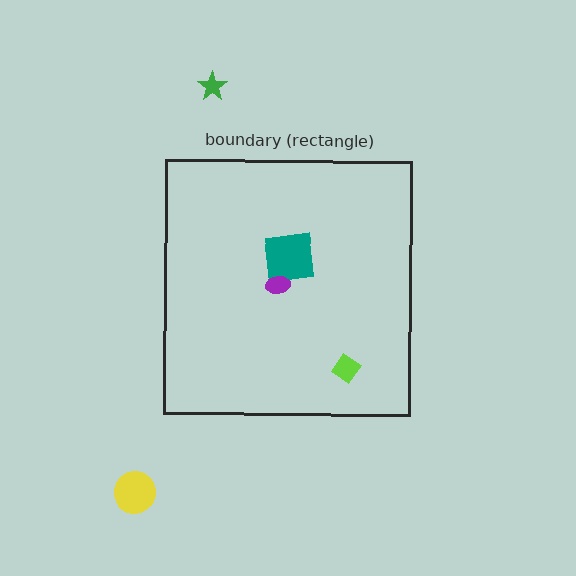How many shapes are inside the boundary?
3 inside, 2 outside.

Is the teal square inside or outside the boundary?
Inside.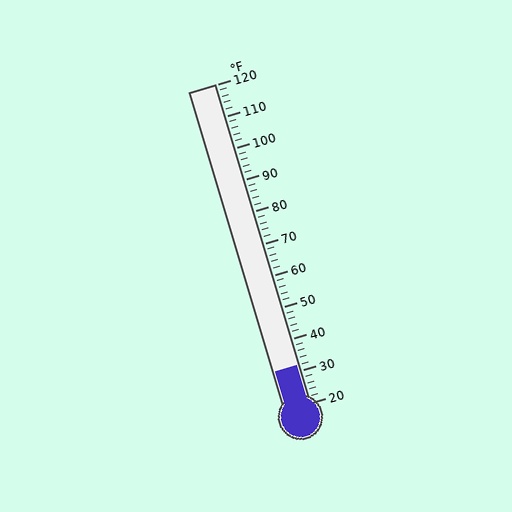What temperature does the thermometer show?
The thermometer shows approximately 32°F.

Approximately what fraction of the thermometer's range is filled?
The thermometer is filled to approximately 10% of its range.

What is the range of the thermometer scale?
The thermometer scale ranges from 20°F to 120°F.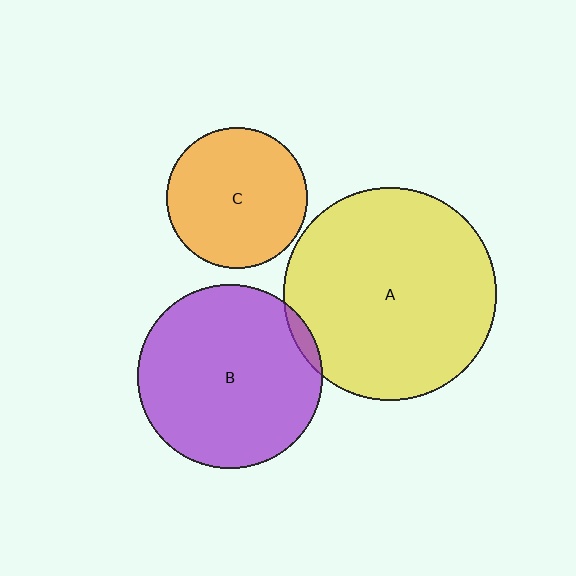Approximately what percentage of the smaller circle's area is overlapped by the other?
Approximately 5%.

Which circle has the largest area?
Circle A (yellow).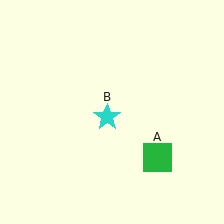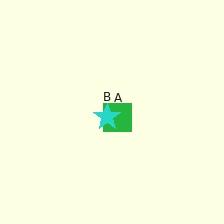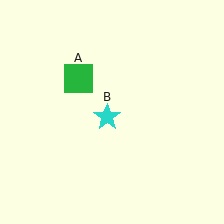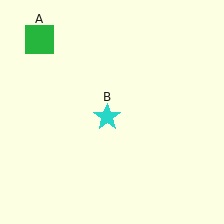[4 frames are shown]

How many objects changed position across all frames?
1 object changed position: green square (object A).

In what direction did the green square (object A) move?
The green square (object A) moved up and to the left.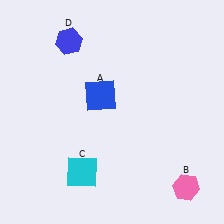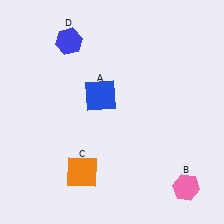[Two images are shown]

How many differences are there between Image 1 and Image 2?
There is 1 difference between the two images.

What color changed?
The square (C) changed from cyan in Image 1 to orange in Image 2.